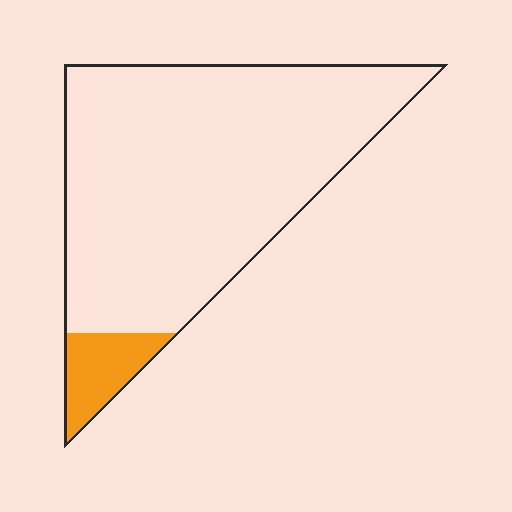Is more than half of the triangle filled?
No.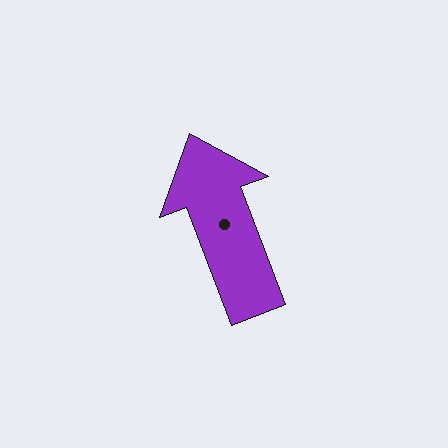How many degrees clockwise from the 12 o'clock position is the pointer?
Approximately 339 degrees.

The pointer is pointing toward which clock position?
Roughly 11 o'clock.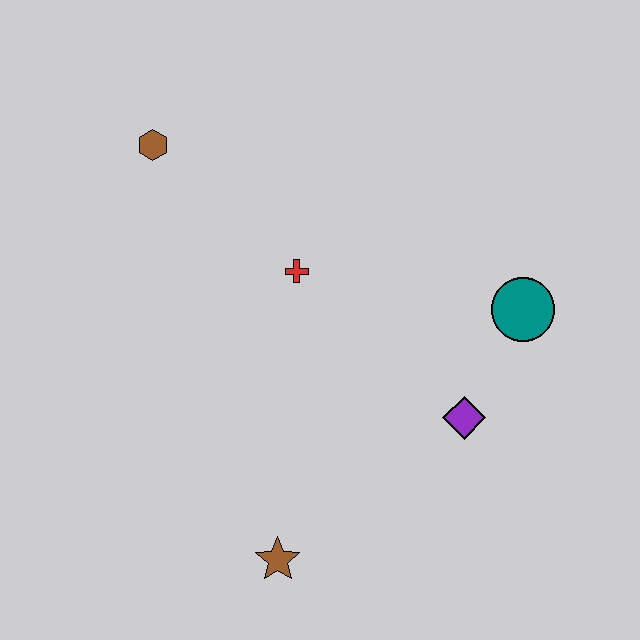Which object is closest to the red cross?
The brown hexagon is closest to the red cross.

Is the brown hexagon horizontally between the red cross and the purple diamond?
No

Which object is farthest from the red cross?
The brown star is farthest from the red cross.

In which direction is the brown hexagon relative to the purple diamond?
The brown hexagon is to the left of the purple diamond.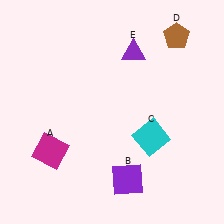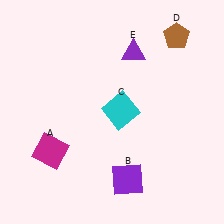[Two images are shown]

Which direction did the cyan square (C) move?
The cyan square (C) moved left.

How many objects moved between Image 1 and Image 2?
1 object moved between the two images.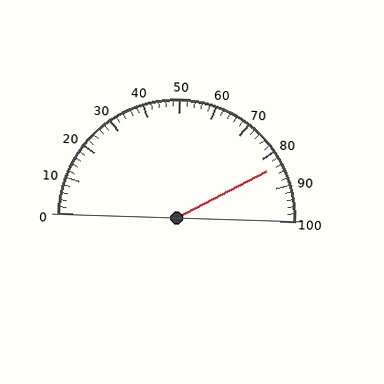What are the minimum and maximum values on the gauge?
The gauge ranges from 0 to 100.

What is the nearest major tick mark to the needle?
The nearest major tick mark is 80.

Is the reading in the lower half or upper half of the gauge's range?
The reading is in the upper half of the range (0 to 100).